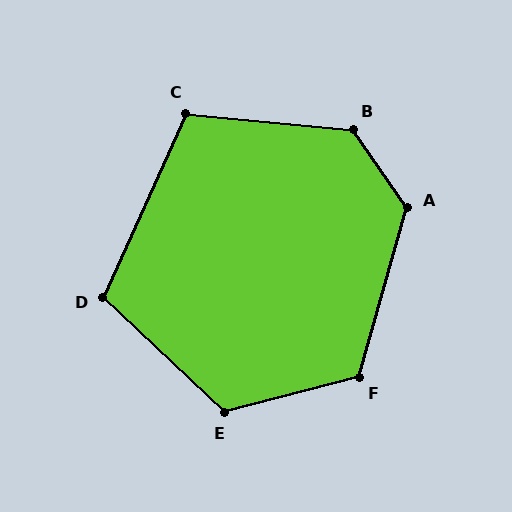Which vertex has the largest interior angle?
B, at approximately 131 degrees.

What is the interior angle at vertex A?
Approximately 129 degrees (obtuse).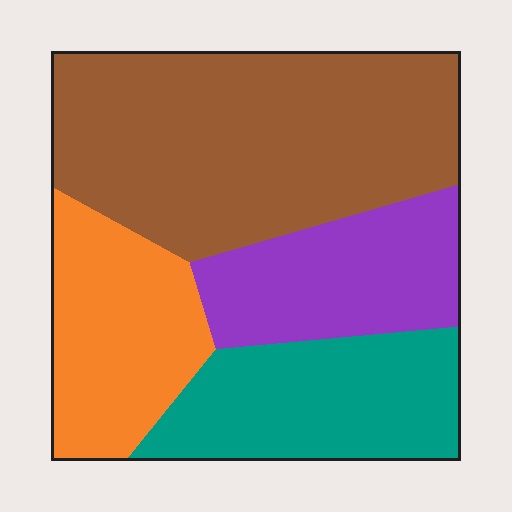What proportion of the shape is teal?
Teal covers around 20% of the shape.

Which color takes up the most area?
Brown, at roughly 40%.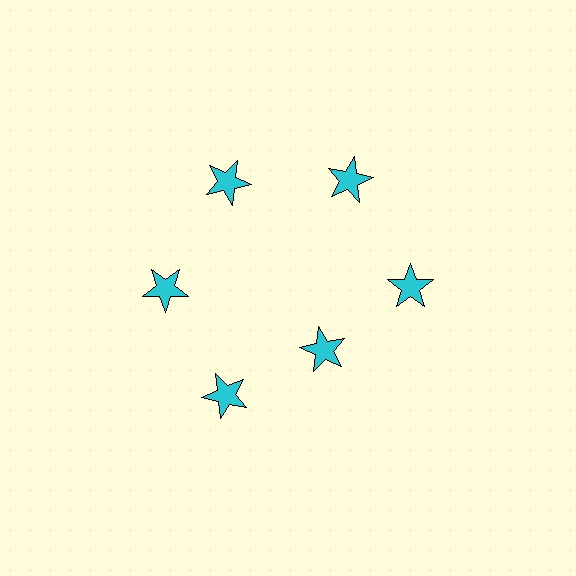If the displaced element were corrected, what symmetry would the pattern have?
It would have 6-fold rotational symmetry — the pattern would map onto itself every 60 degrees.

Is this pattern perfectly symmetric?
No. The 6 cyan stars are arranged in a ring, but one element near the 5 o'clock position is pulled inward toward the center, breaking the 6-fold rotational symmetry.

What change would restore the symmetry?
The symmetry would be restored by moving it outward, back onto the ring so that all 6 stars sit at equal angles and equal distance from the center.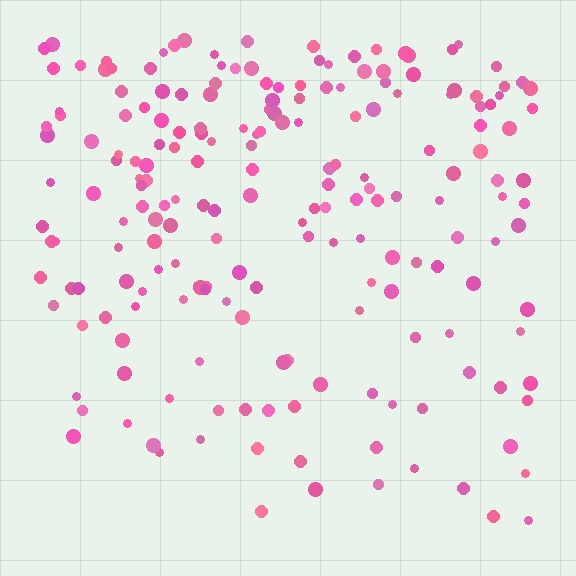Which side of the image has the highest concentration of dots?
The top.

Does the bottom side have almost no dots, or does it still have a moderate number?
Still a moderate number, just noticeably fewer than the top.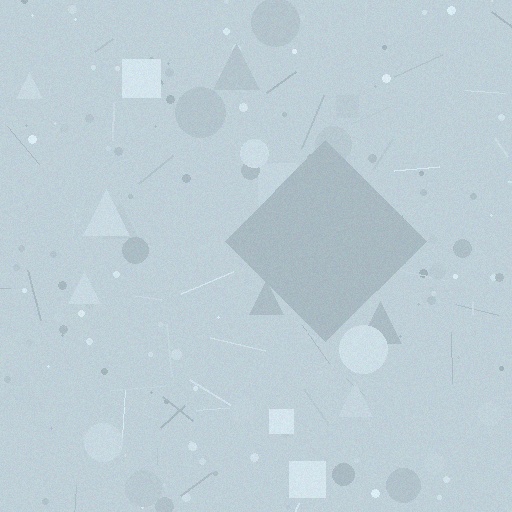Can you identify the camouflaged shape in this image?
The camouflaged shape is a diamond.